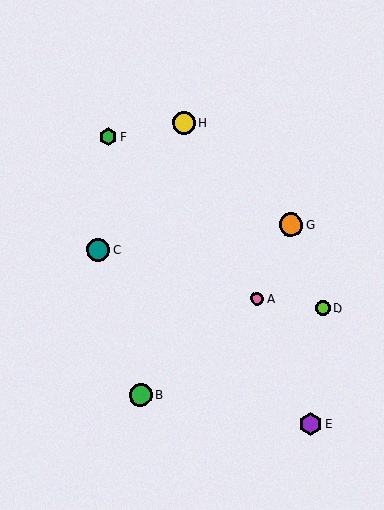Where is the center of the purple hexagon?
The center of the purple hexagon is at (311, 424).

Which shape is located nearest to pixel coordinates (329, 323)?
The lime circle (labeled D) at (323, 308) is nearest to that location.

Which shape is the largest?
The orange circle (labeled G) is the largest.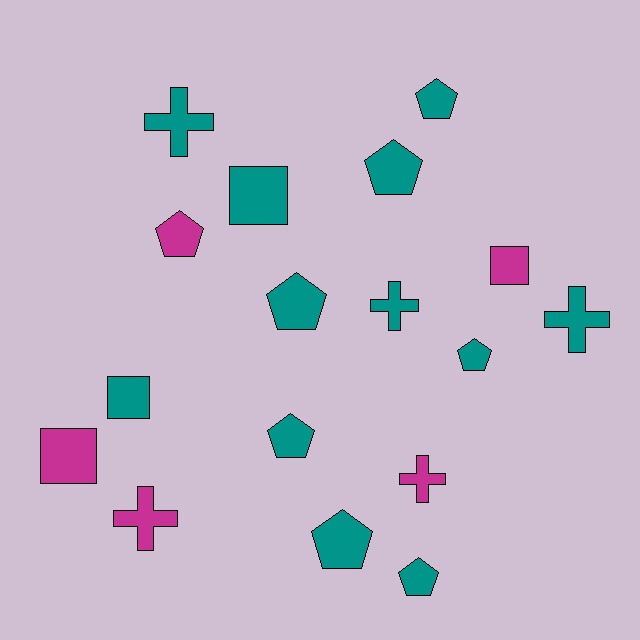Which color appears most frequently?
Teal, with 12 objects.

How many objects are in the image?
There are 17 objects.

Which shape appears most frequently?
Pentagon, with 8 objects.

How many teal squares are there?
There are 2 teal squares.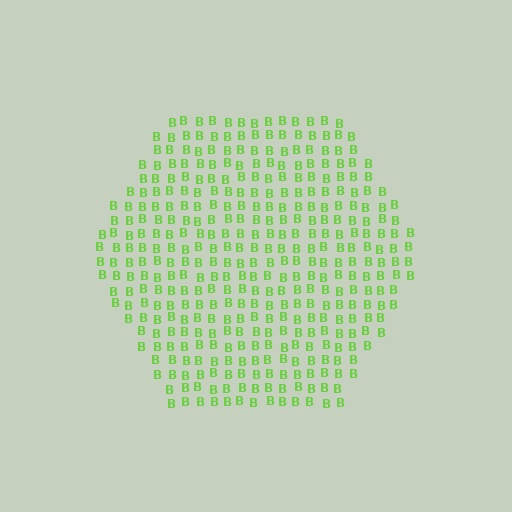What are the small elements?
The small elements are letter B's.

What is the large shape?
The large shape is a hexagon.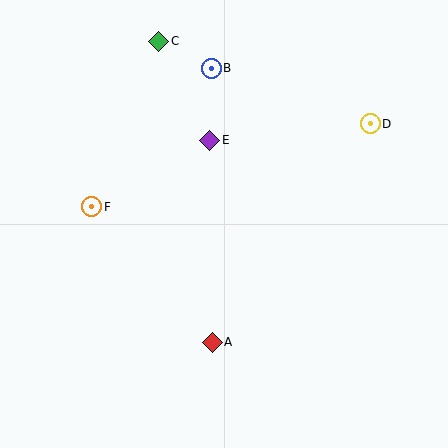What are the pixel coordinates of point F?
Point F is at (92, 207).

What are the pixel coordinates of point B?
Point B is at (211, 68).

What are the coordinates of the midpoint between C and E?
The midpoint between C and E is at (184, 91).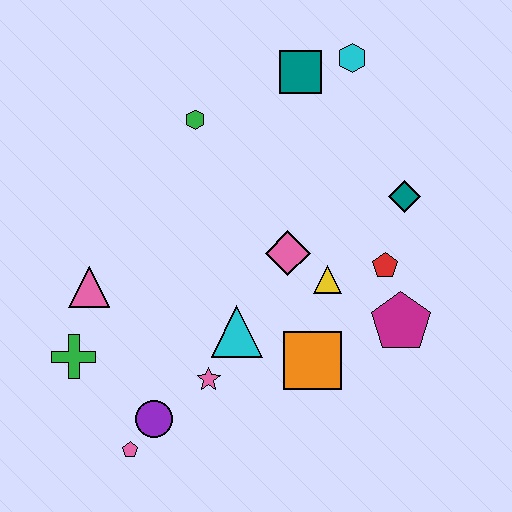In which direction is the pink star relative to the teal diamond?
The pink star is to the left of the teal diamond.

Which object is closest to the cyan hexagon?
The teal square is closest to the cyan hexagon.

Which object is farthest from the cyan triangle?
The cyan hexagon is farthest from the cyan triangle.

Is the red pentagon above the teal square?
No